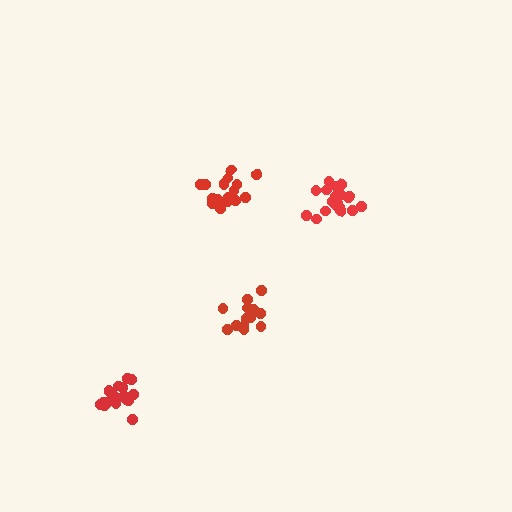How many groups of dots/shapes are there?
There are 4 groups.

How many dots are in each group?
Group 1: 18 dots, Group 2: 20 dots, Group 3: 14 dots, Group 4: 17 dots (69 total).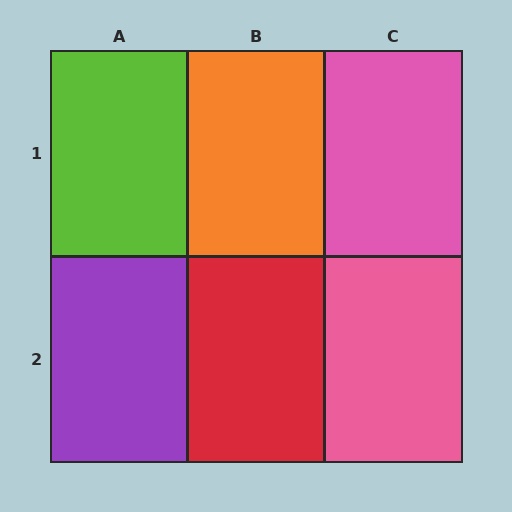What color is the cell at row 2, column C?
Pink.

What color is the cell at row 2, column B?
Red.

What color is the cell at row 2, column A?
Purple.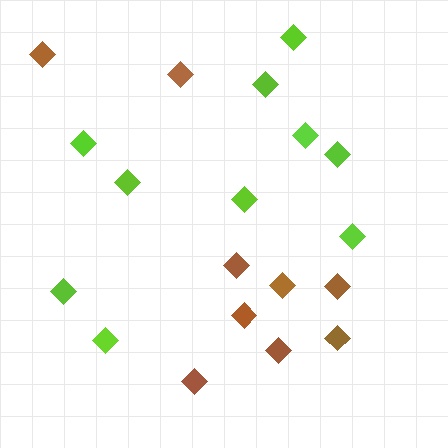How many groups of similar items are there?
There are 2 groups: one group of brown diamonds (9) and one group of lime diamonds (10).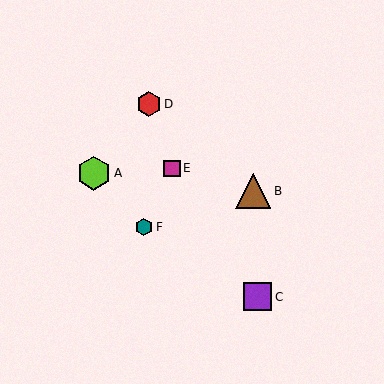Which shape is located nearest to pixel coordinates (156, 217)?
The teal hexagon (labeled F) at (144, 227) is nearest to that location.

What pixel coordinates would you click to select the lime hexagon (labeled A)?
Click at (94, 173) to select the lime hexagon A.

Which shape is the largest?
The brown triangle (labeled B) is the largest.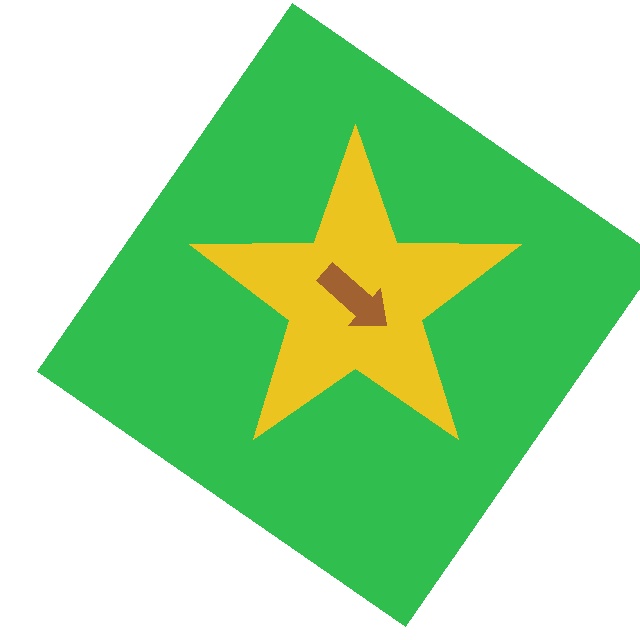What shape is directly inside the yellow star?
The brown arrow.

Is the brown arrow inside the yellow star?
Yes.